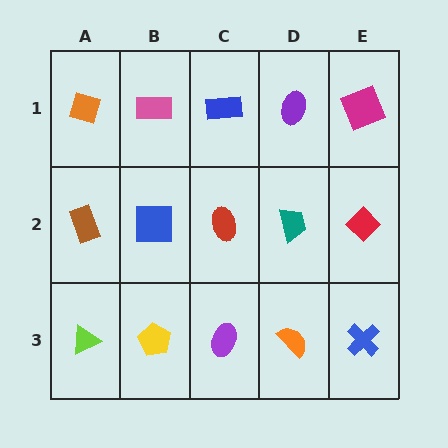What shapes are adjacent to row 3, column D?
A teal trapezoid (row 2, column D), a purple ellipse (row 3, column C), a blue cross (row 3, column E).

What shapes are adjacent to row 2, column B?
A pink rectangle (row 1, column B), a yellow pentagon (row 3, column B), a brown rectangle (row 2, column A), a red ellipse (row 2, column C).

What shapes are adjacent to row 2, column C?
A blue rectangle (row 1, column C), a purple ellipse (row 3, column C), a blue square (row 2, column B), a teal trapezoid (row 2, column D).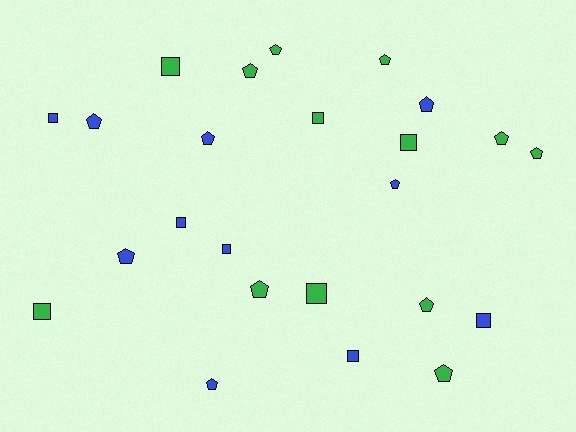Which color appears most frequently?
Green, with 13 objects.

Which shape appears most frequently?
Pentagon, with 14 objects.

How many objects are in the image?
There are 24 objects.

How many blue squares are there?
There are 5 blue squares.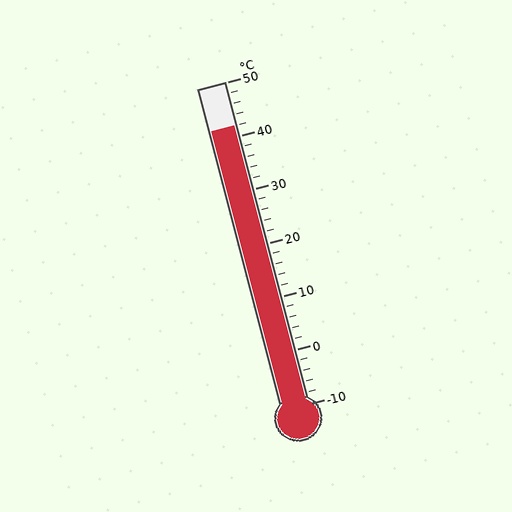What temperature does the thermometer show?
The thermometer shows approximately 42°C.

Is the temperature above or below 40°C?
The temperature is above 40°C.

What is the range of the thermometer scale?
The thermometer scale ranges from -10°C to 50°C.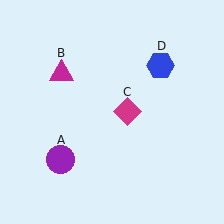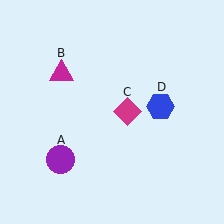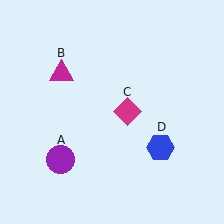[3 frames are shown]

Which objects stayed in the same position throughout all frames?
Purple circle (object A) and magenta triangle (object B) and magenta diamond (object C) remained stationary.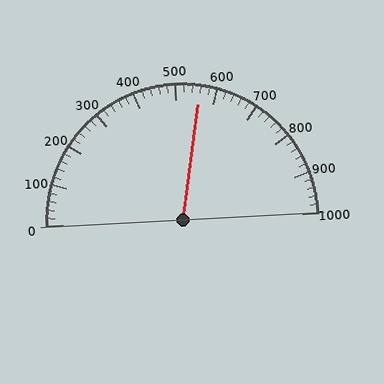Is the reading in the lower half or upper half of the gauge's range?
The reading is in the upper half of the range (0 to 1000).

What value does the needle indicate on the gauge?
The needle indicates approximately 560.